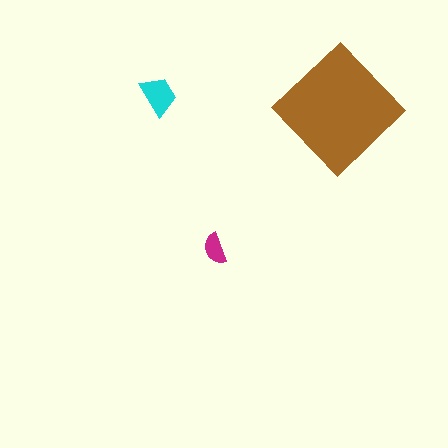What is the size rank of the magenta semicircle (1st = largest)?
3rd.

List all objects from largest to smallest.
The brown diamond, the cyan trapezoid, the magenta semicircle.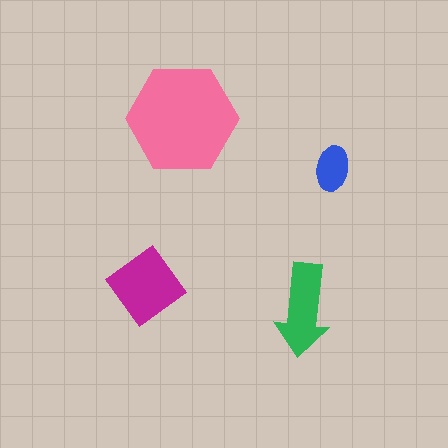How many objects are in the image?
There are 4 objects in the image.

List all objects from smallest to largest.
The blue ellipse, the green arrow, the magenta diamond, the pink hexagon.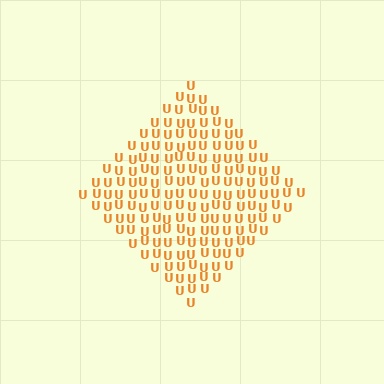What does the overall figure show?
The overall figure shows a diamond.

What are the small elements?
The small elements are letter U's.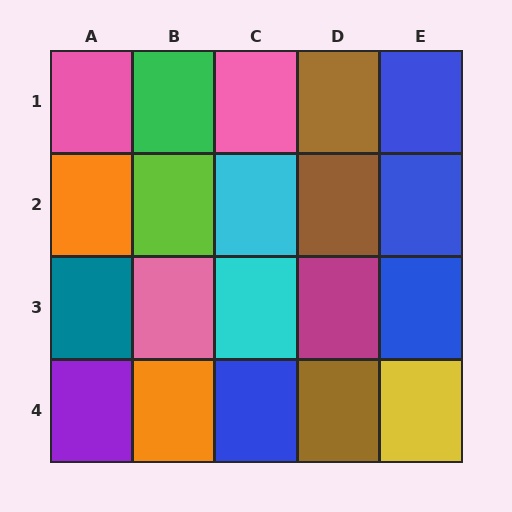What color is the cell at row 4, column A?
Purple.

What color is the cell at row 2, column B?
Lime.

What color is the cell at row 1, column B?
Green.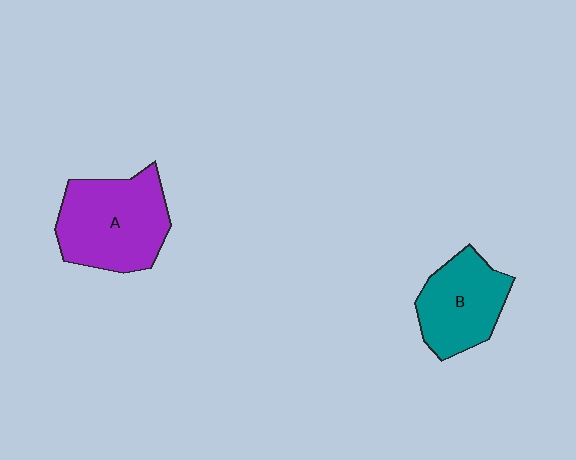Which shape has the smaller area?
Shape B (teal).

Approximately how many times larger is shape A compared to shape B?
Approximately 1.3 times.